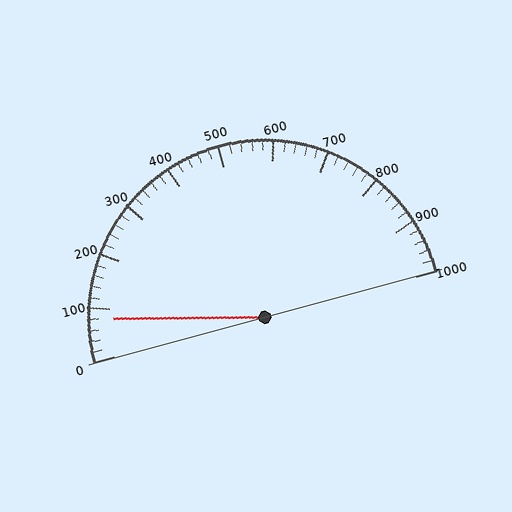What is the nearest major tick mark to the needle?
The nearest major tick mark is 100.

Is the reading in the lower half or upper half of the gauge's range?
The reading is in the lower half of the range (0 to 1000).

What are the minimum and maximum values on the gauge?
The gauge ranges from 0 to 1000.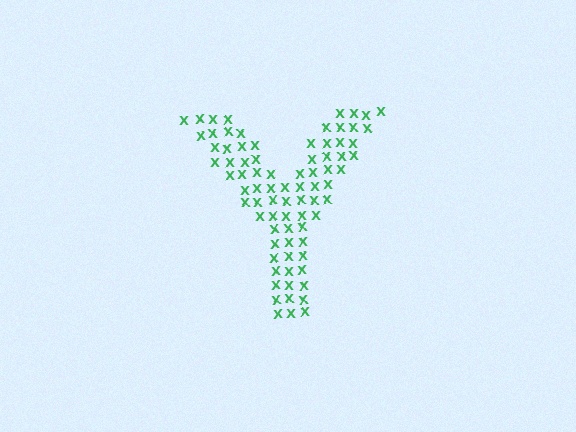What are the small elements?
The small elements are letter X's.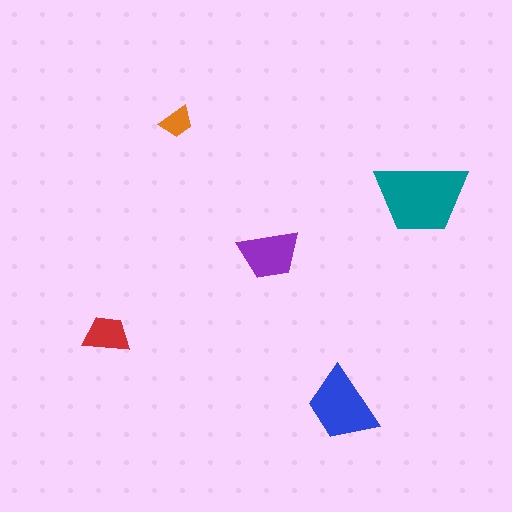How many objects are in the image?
There are 5 objects in the image.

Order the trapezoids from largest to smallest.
the teal one, the blue one, the purple one, the red one, the orange one.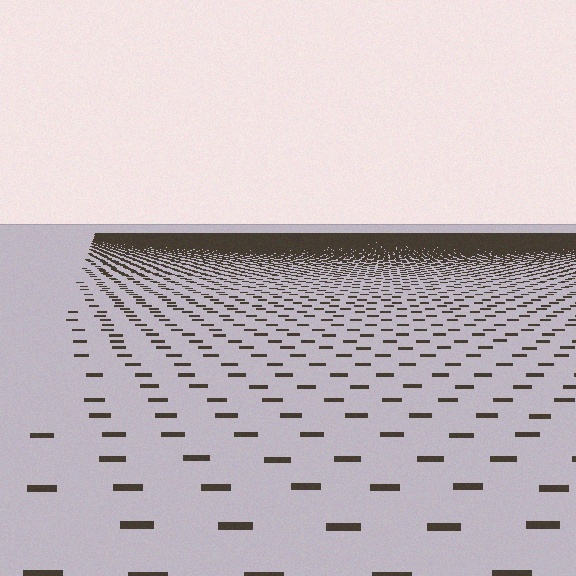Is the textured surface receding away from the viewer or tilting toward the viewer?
The surface is receding away from the viewer. Texture elements get smaller and denser toward the top.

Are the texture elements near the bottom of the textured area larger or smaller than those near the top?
Larger. Near the bottom, elements are closer to the viewer and appear at a bigger on-screen size.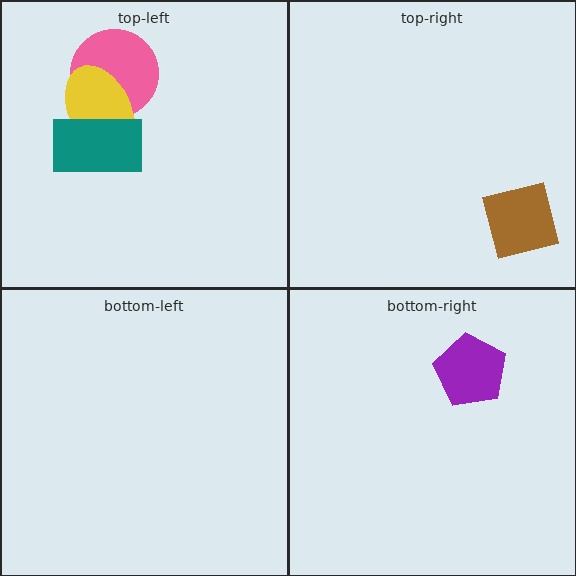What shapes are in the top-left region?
The pink circle, the yellow ellipse, the teal rectangle.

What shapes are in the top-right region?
The brown square.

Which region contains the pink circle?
The top-left region.